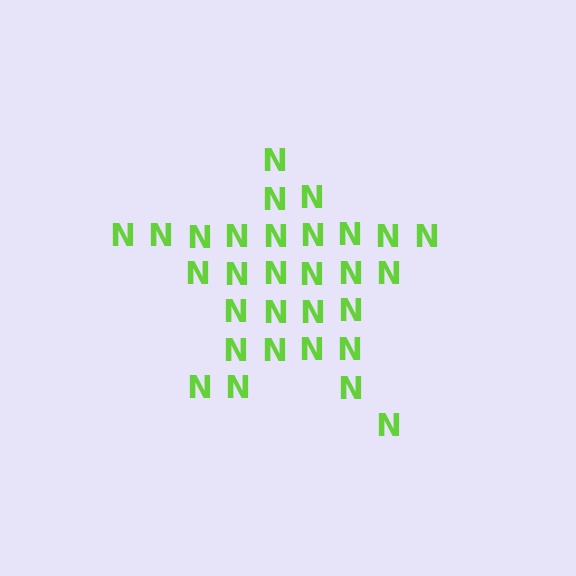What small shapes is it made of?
It is made of small letter N's.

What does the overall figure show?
The overall figure shows a star.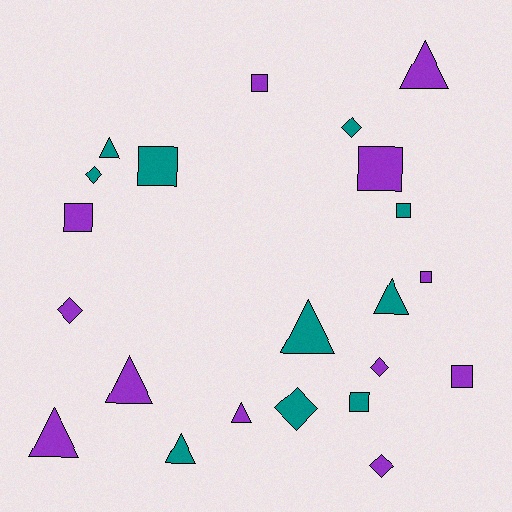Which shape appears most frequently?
Square, with 8 objects.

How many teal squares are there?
There are 3 teal squares.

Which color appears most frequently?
Purple, with 12 objects.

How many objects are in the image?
There are 22 objects.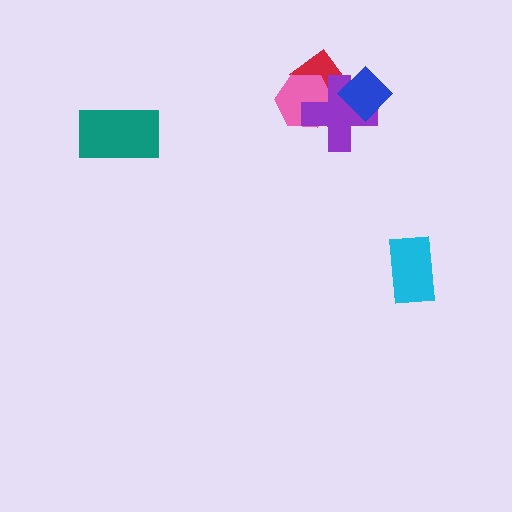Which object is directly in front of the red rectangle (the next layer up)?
The pink hexagon is directly in front of the red rectangle.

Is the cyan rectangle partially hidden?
No, no other shape covers it.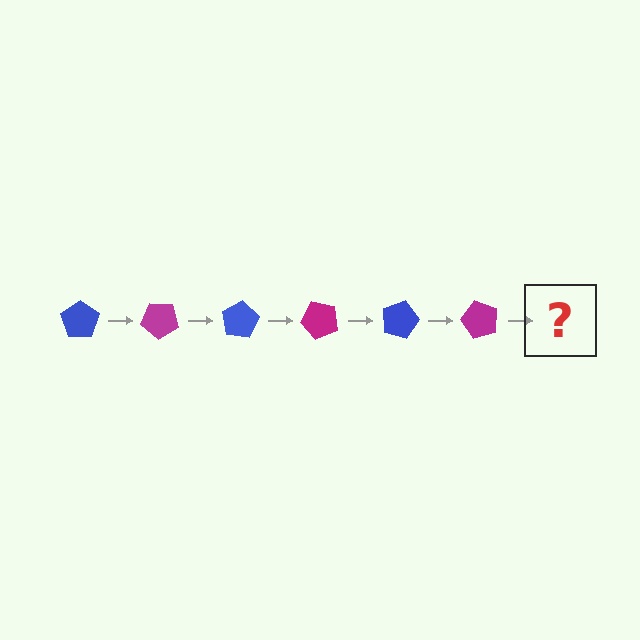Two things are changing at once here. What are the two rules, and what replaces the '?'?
The two rules are that it rotates 40 degrees each step and the color cycles through blue and magenta. The '?' should be a blue pentagon, rotated 240 degrees from the start.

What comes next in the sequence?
The next element should be a blue pentagon, rotated 240 degrees from the start.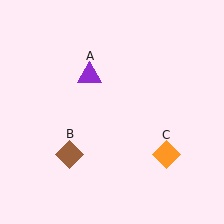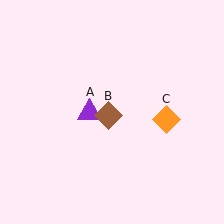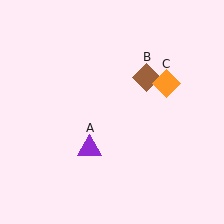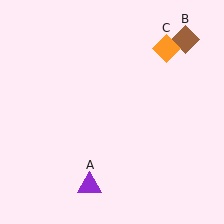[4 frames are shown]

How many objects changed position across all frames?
3 objects changed position: purple triangle (object A), brown diamond (object B), orange diamond (object C).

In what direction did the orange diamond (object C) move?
The orange diamond (object C) moved up.